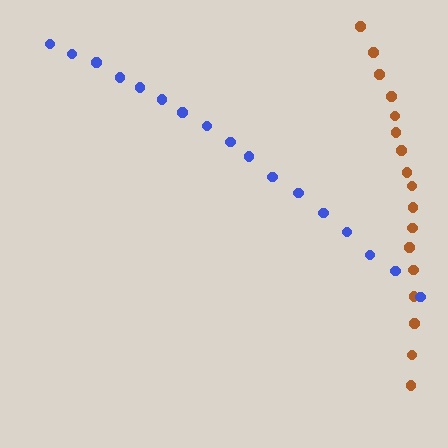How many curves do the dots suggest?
There are 2 distinct paths.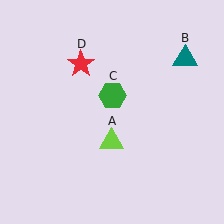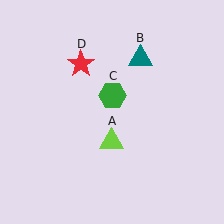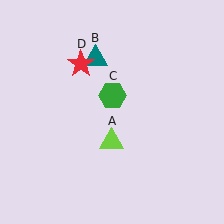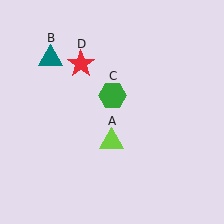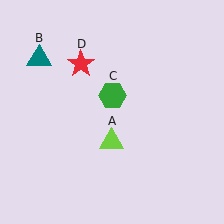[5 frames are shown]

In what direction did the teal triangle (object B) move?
The teal triangle (object B) moved left.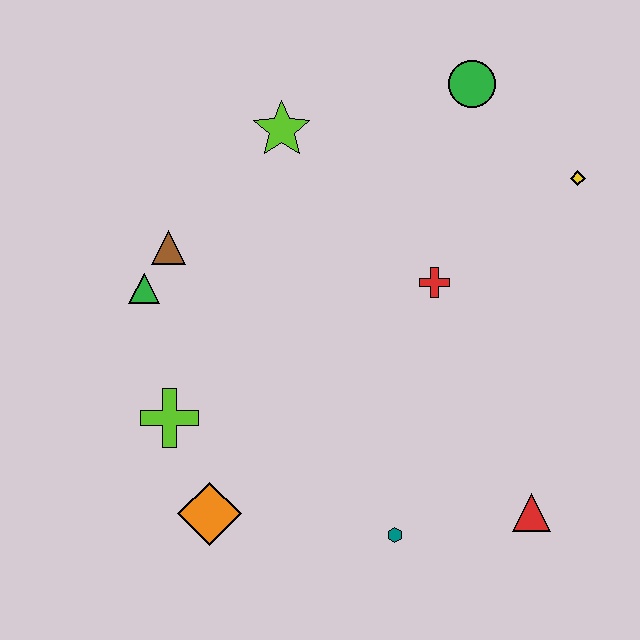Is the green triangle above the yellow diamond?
No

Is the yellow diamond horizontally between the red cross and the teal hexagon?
No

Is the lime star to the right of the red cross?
No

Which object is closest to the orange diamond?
The lime cross is closest to the orange diamond.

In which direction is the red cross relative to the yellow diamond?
The red cross is to the left of the yellow diamond.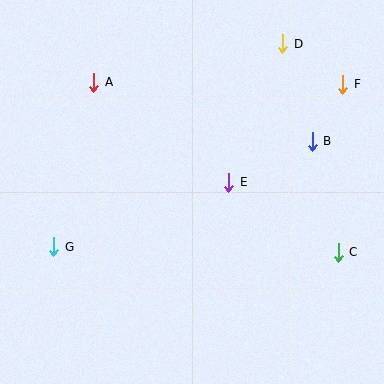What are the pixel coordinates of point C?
Point C is at (338, 252).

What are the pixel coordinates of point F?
Point F is at (343, 84).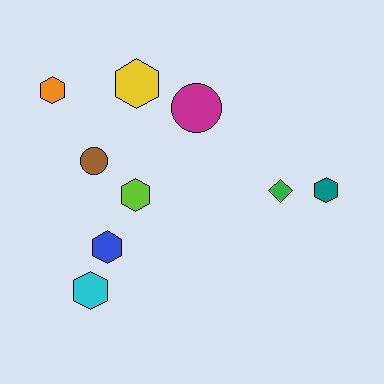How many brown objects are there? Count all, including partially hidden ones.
There is 1 brown object.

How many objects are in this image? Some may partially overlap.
There are 9 objects.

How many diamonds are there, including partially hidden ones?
There is 1 diamond.